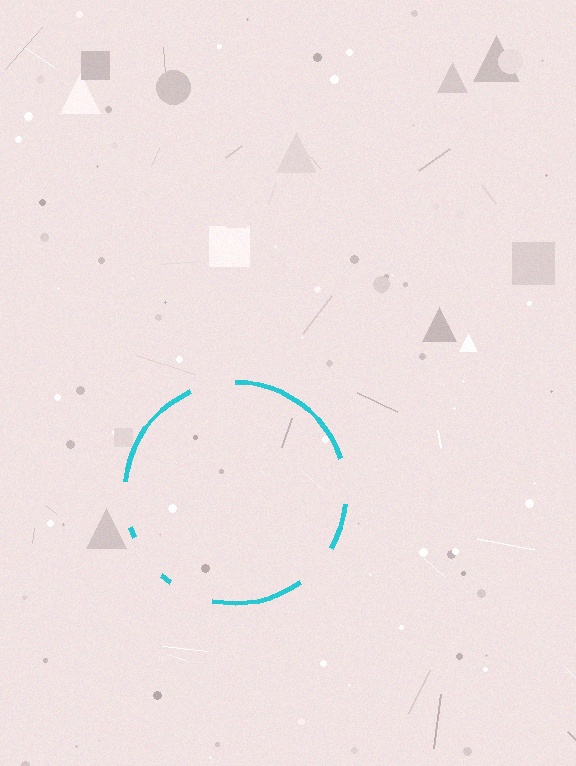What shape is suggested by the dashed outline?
The dashed outline suggests a circle.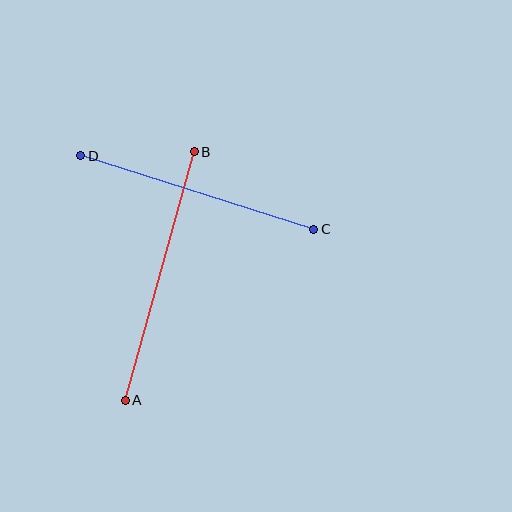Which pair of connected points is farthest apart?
Points A and B are farthest apart.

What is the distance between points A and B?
The distance is approximately 258 pixels.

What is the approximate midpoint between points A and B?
The midpoint is at approximately (160, 276) pixels.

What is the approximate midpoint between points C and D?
The midpoint is at approximately (197, 192) pixels.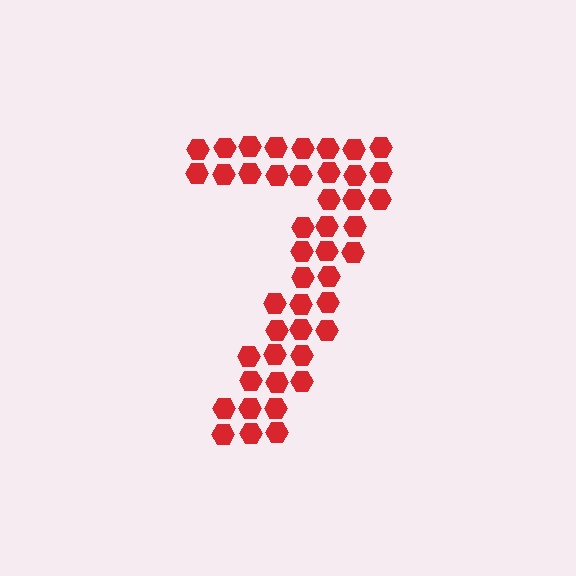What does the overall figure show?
The overall figure shows the digit 7.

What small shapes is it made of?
It is made of small hexagons.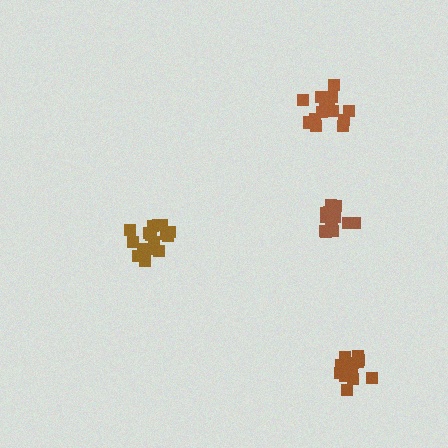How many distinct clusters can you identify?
There are 4 distinct clusters.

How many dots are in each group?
Group 1: 15 dots, Group 2: 15 dots, Group 3: 14 dots, Group 4: 16 dots (60 total).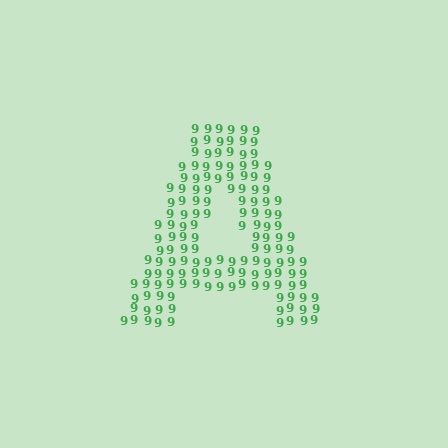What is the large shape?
The large shape is the letter A.